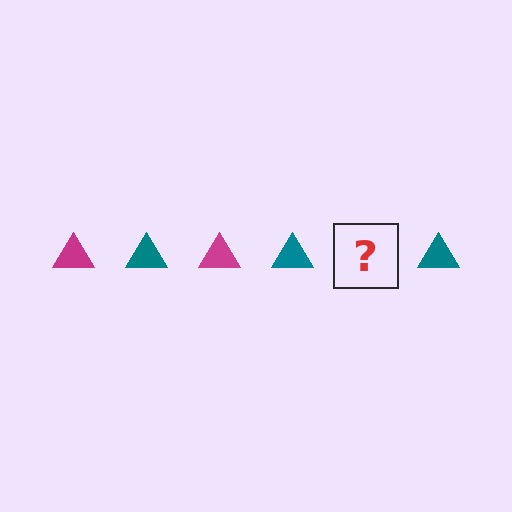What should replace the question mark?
The question mark should be replaced with a magenta triangle.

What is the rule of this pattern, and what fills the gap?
The rule is that the pattern cycles through magenta, teal triangles. The gap should be filled with a magenta triangle.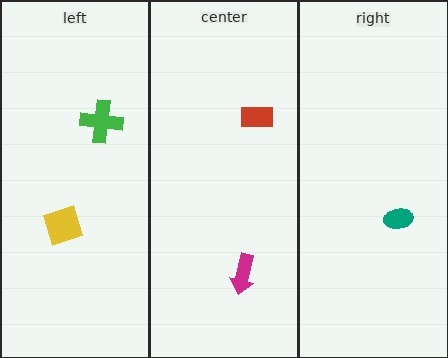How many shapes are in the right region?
1.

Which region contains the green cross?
The left region.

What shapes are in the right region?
The teal ellipse.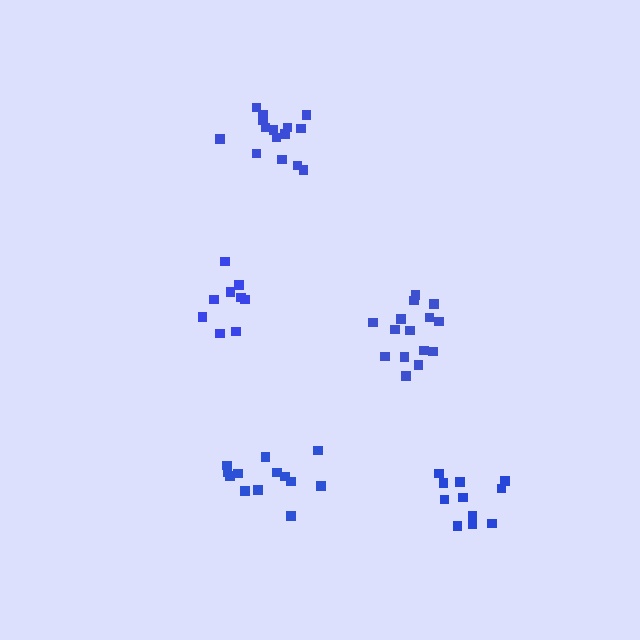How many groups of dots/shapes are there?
There are 5 groups.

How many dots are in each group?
Group 1: 15 dots, Group 2: 15 dots, Group 3: 13 dots, Group 4: 9 dots, Group 5: 11 dots (63 total).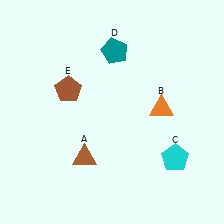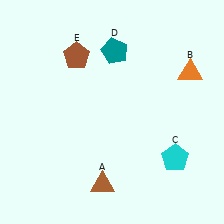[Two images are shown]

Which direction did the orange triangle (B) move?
The orange triangle (B) moved up.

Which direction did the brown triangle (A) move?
The brown triangle (A) moved down.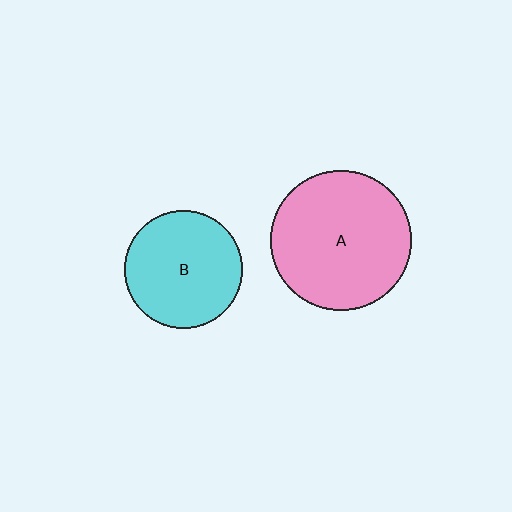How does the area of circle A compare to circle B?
Approximately 1.4 times.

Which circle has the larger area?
Circle A (pink).